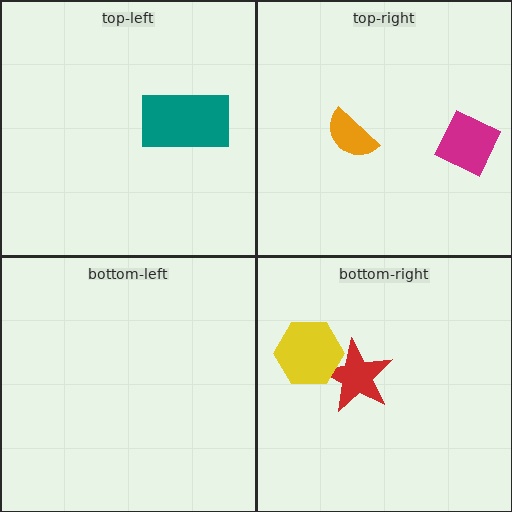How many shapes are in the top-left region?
1.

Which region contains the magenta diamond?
The top-right region.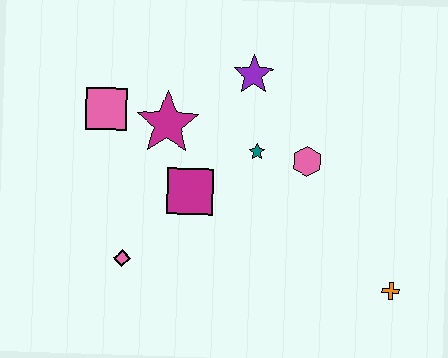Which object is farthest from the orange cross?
The pink square is farthest from the orange cross.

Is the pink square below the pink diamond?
No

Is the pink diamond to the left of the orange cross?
Yes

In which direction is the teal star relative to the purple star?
The teal star is below the purple star.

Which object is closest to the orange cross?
The pink hexagon is closest to the orange cross.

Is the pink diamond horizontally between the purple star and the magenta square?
No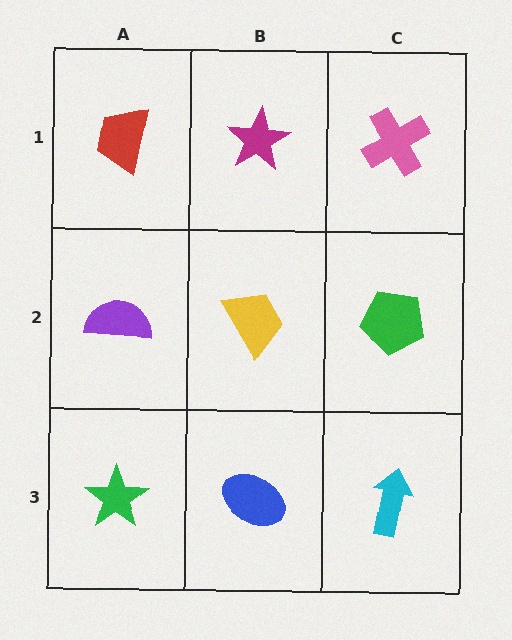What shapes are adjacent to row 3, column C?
A green pentagon (row 2, column C), a blue ellipse (row 3, column B).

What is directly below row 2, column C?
A cyan arrow.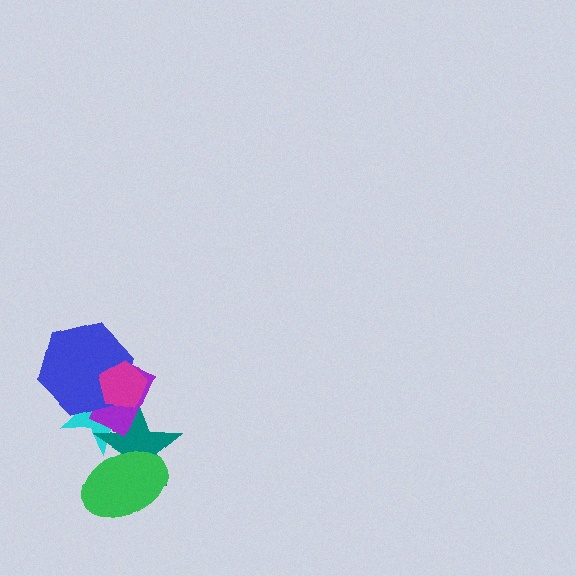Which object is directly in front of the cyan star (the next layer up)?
The teal star is directly in front of the cyan star.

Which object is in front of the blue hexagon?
The magenta pentagon is in front of the blue hexagon.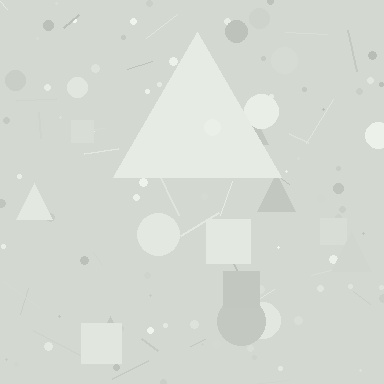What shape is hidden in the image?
A triangle is hidden in the image.